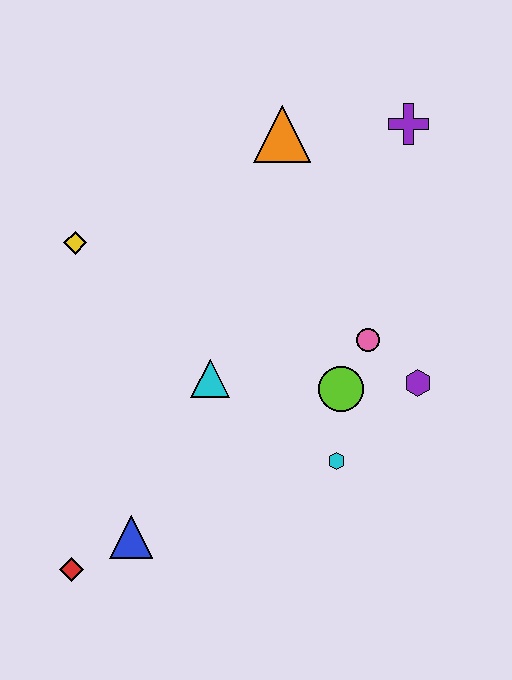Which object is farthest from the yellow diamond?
The purple hexagon is farthest from the yellow diamond.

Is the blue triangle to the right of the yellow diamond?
Yes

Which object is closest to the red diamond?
The blue triangle is closest to the red diamond.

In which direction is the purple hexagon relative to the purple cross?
The purple hexagon is below the purple cross.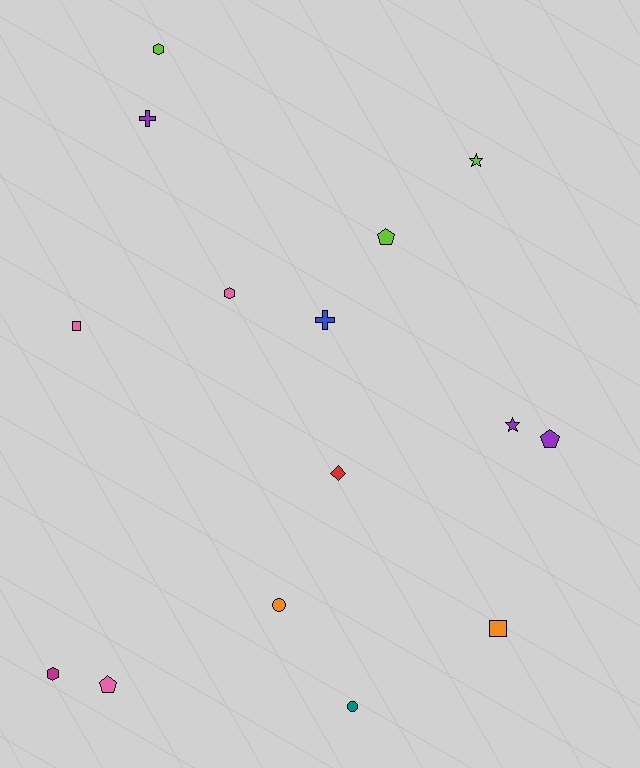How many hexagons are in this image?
There are 3 hexagons.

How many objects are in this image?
There are 15 objects.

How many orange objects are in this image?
There are 2 orange objects.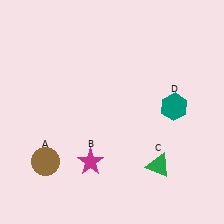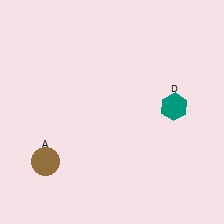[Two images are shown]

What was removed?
The green triangle (C), the magenta star (B) were removed in Image 2.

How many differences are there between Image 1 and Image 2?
There are 2 differences between the two images.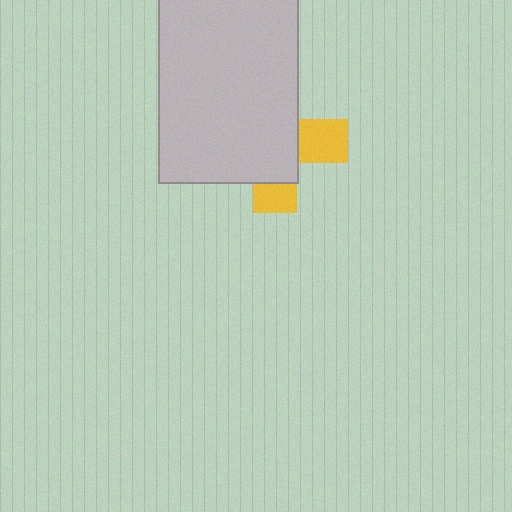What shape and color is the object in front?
The object in front is a light gray rectangle.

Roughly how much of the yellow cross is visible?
A small part of it is visible (roughly 32%).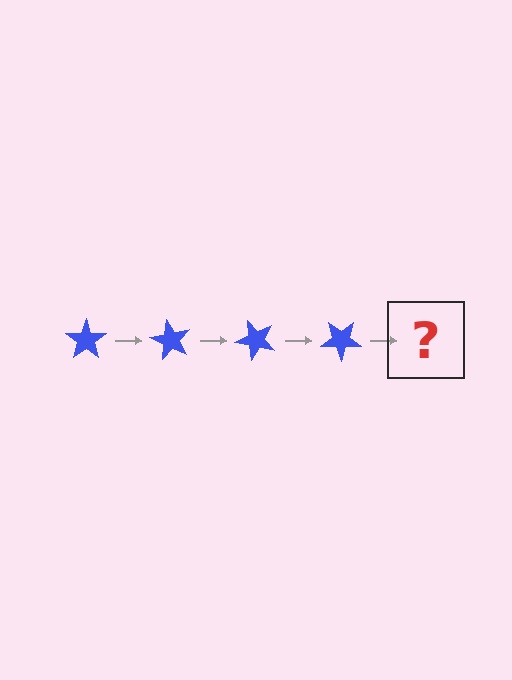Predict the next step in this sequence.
The next step is a blue star rotated 240 degrees.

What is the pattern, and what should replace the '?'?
The pattern is that the star rotates 60 degrees each step. The '?' should be a blue star rotated 240 degrees.